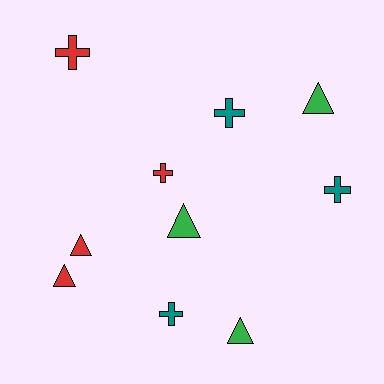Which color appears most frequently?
Red, with 4 objects.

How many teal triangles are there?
There are no teal triangles.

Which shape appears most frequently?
Cross, with 5 objects.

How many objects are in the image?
There are 10 objects.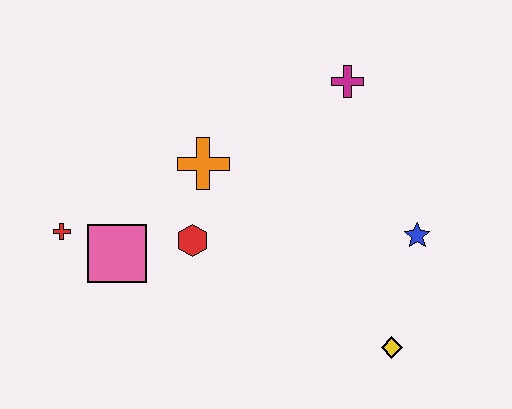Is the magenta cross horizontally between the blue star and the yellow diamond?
No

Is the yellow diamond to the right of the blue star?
No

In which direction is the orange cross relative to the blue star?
The orange cross is to the left of the blue star.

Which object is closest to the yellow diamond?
The blue star is closest to the yellow diamond.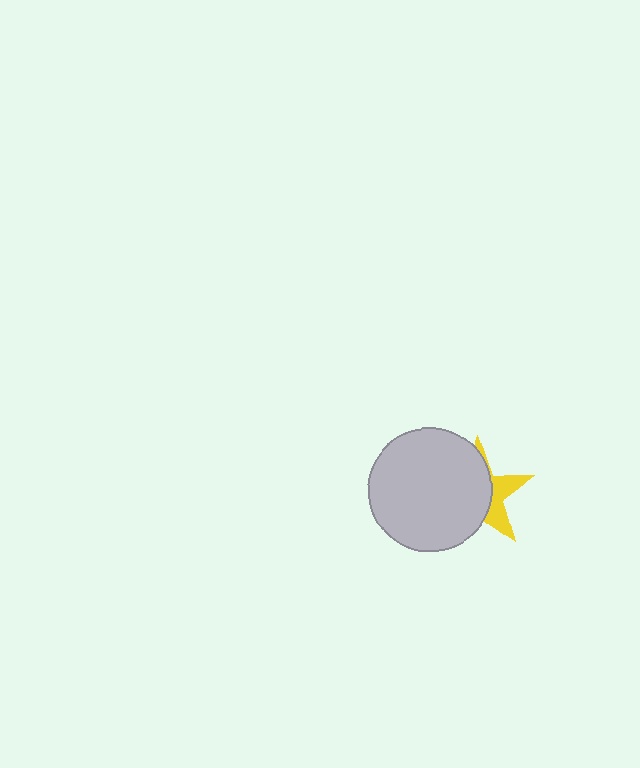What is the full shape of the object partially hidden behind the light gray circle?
The partially hidden object is a yellow star.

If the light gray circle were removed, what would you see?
You would see the complete yellow star.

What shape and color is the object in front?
The object in front is a light gray circle.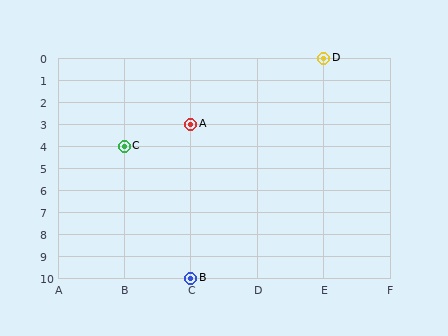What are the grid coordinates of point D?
Point D is at grid coordinates (E, 0).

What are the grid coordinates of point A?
Point A is at grid coordinates (C, 3).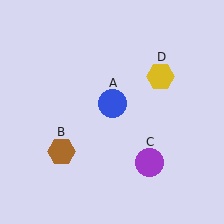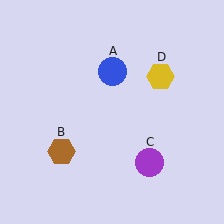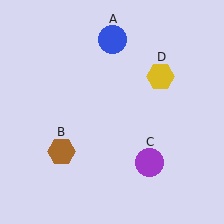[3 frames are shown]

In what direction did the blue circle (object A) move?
The blue circle (object A) moved up.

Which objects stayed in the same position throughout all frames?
Brown hexagon (object B) and purple circle (object C) and yellow hexagon (object D) remained stationary.